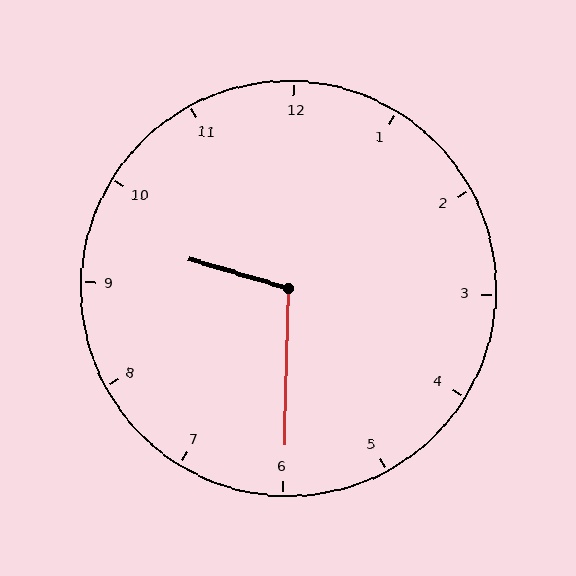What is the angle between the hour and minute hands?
Approximately 105 degrees.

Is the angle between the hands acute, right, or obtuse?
It is obtuse.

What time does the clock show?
9:30.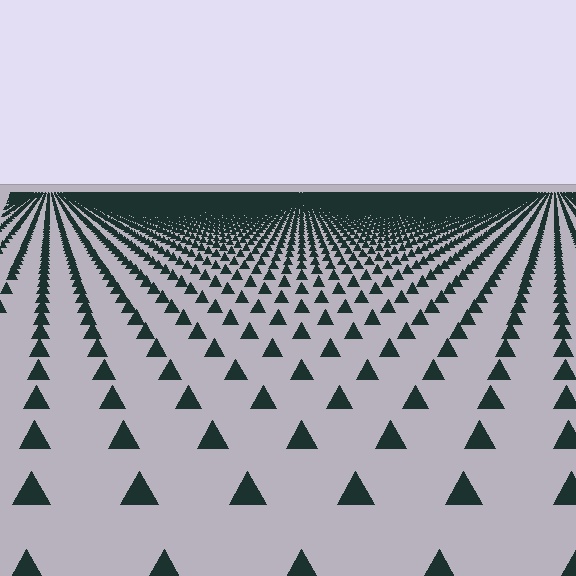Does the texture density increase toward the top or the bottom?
Density increases toward the top.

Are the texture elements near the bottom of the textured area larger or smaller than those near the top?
Larger. Near the bottom, elements are closer to the viewer and appear at a bigger on-screen size.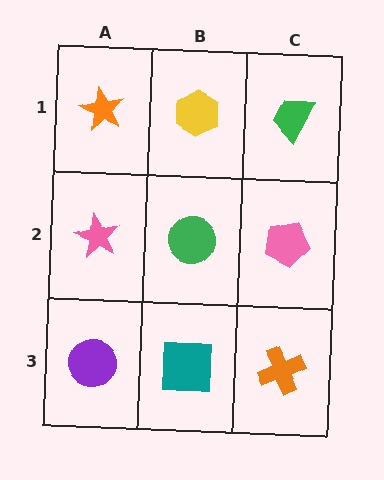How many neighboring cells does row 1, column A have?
2.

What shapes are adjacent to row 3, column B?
A green circle (row 2, column B), a purple circle (row 3, column A), an orange cross (row 3, column C).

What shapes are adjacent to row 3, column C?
A pink pentagon (row 2, column C), a teal square (row 3, column B).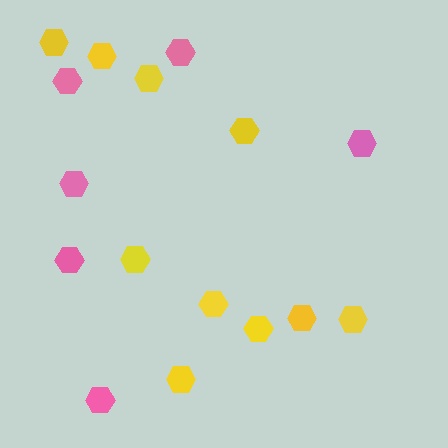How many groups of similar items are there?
There are 2 groups: one group of yellow hexagons (10) and one group of pink hexagons (6).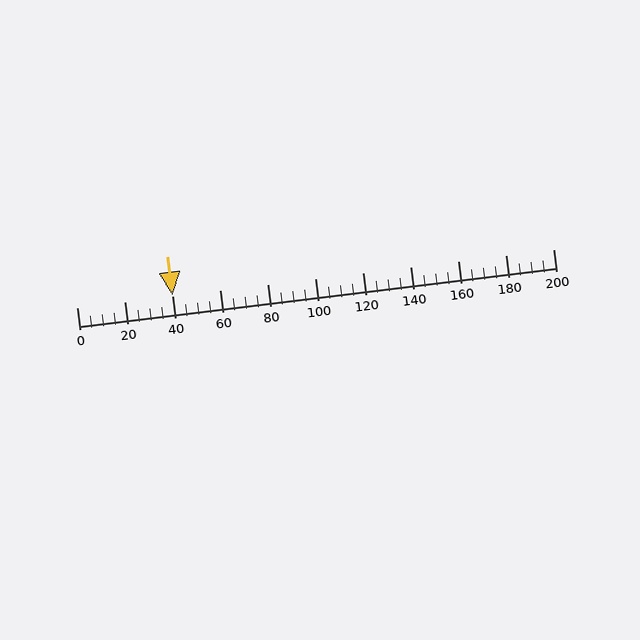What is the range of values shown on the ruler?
The ruler shows values from 0 to 200.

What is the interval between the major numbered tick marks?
The major tick marks are spaced 20 units apart.